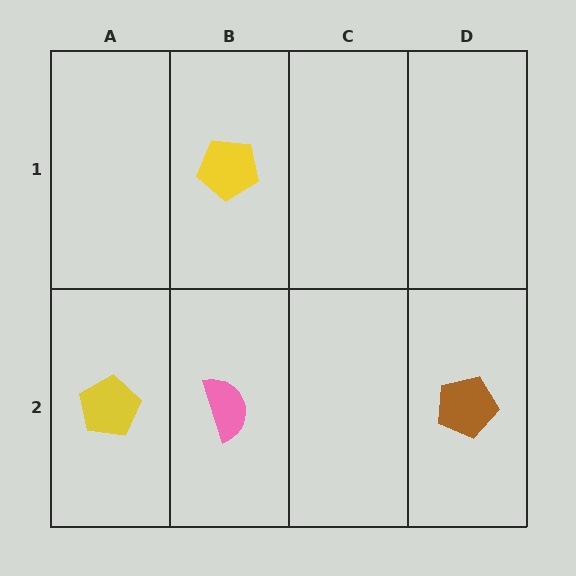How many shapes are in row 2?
3 shapes.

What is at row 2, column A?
A yellow pentagon.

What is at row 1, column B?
A yellow pentagon.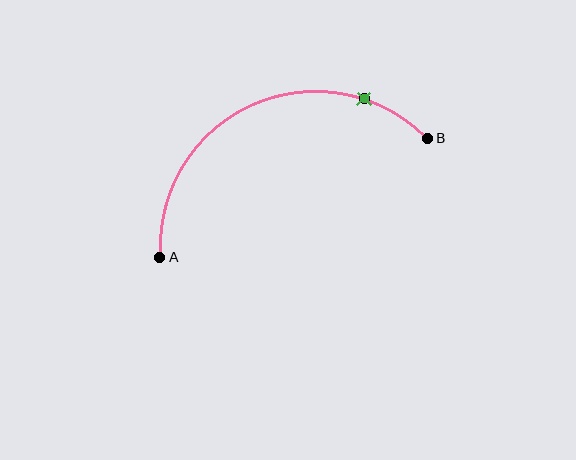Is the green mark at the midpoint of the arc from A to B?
No. The green mark lies on the arc but is closer to endpoint B. The arc midpoint would be at the point on the curve equidistant along the arc from both A and B.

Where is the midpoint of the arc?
The arc midpoint is the point on the curve farthest from the straight line joining A and B. It sits above that line.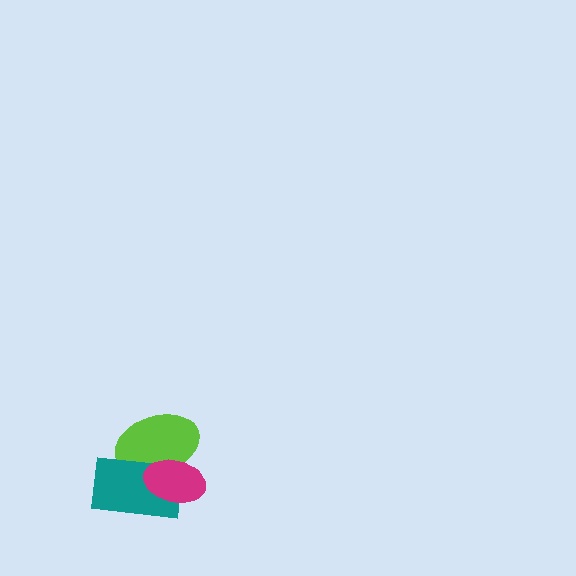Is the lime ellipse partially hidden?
Yes, it is partially covered by another shape.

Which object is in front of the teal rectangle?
The magenta ellipse is in front of the teal rectangle.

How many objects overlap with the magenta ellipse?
2 objects overlap with the magenta ellipse.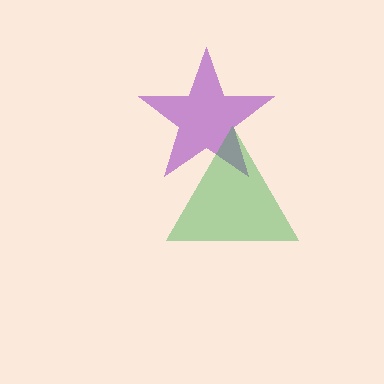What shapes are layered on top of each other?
The layered shapes are: a purple star, a green triangle.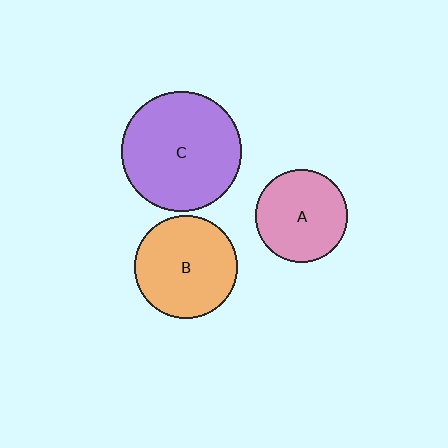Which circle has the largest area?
Circle C (purple).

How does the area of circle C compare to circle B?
Approximately 1.3 times.